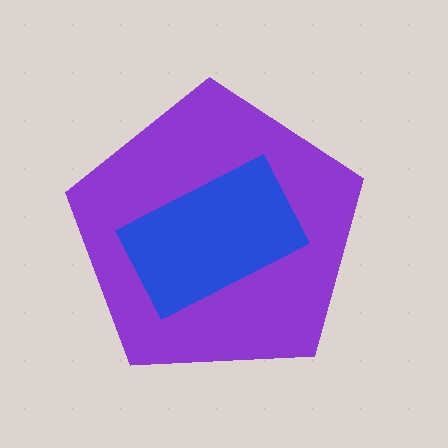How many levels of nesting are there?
2.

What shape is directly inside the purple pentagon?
The blue rectangle.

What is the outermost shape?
The purple pentagon.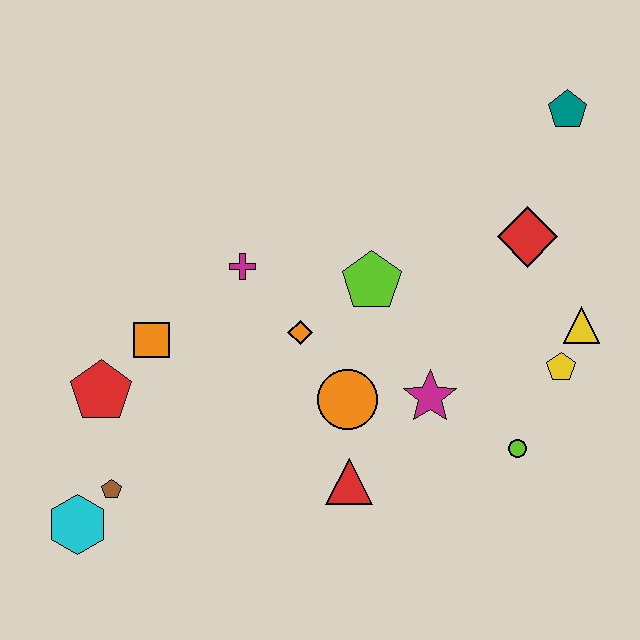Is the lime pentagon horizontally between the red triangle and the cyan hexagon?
No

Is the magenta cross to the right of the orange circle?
No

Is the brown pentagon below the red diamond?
Yes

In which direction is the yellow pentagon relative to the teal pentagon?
The yellow pentagon is below the teal pentagon.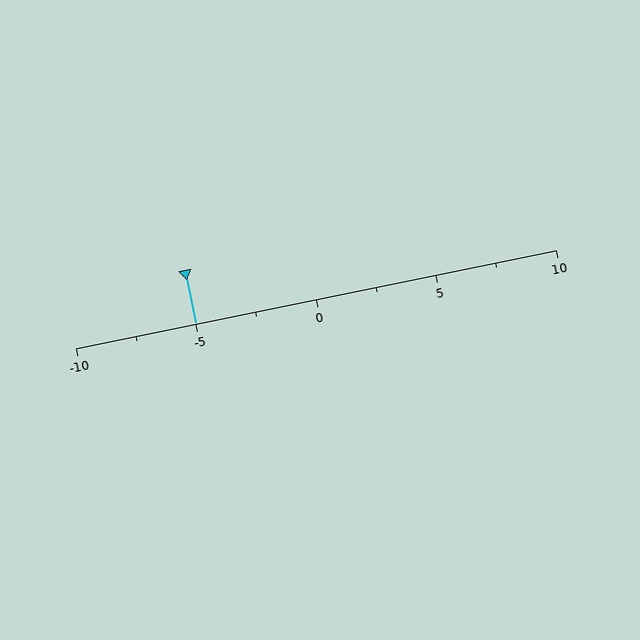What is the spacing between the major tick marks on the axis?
The major ticks are spaced 5 apart.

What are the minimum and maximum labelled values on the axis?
The axis runs from -10 to 10.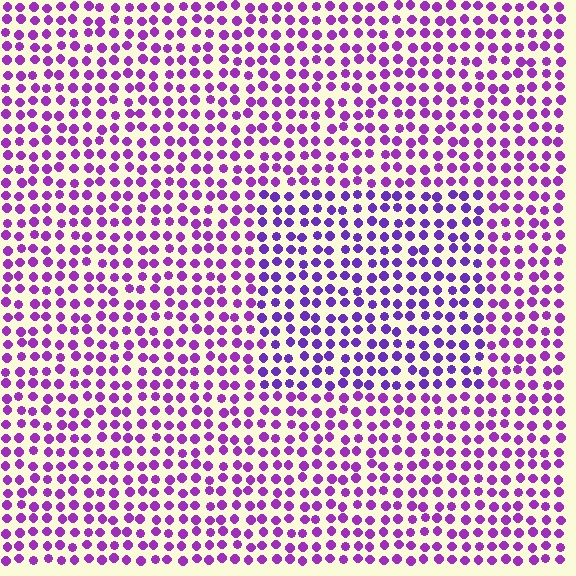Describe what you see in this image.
The image is filled with small purple elements in a uniform arrangement. A rectangle-shaped region is visible where the elements are tinted to a slightly different hue, forming a subtle color boundary.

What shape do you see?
I see a rectangle.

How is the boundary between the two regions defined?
The boundary is defined purely by a slight shift in hue (about 23 degrees). Spacing, size, and orientation are identical on both sides.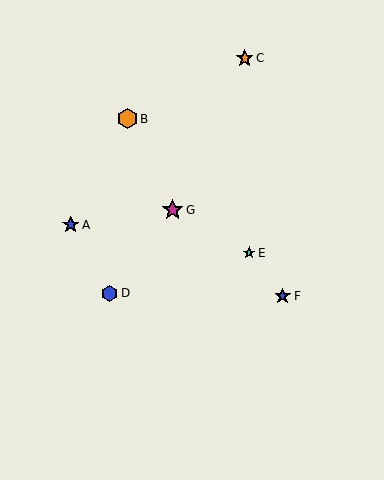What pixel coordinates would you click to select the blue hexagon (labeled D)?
Click at (110, 293) to select the blue hexagon D.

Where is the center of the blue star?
The center of the blue star is at (283, 296).